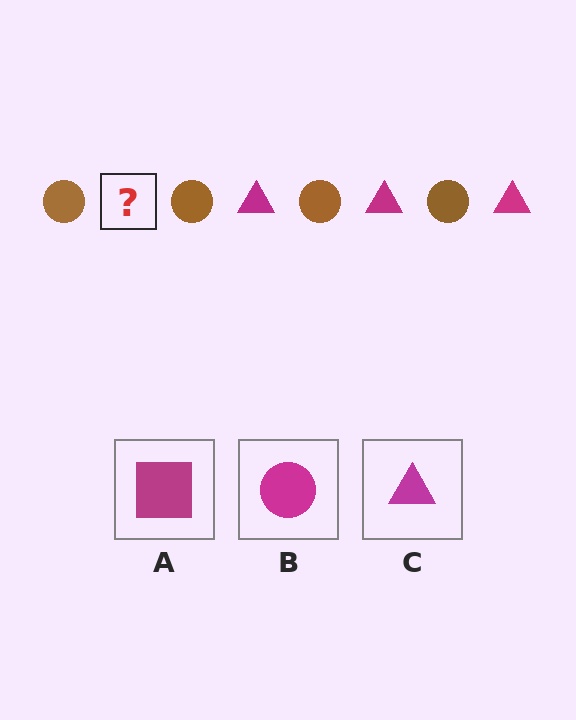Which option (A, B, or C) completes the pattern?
C.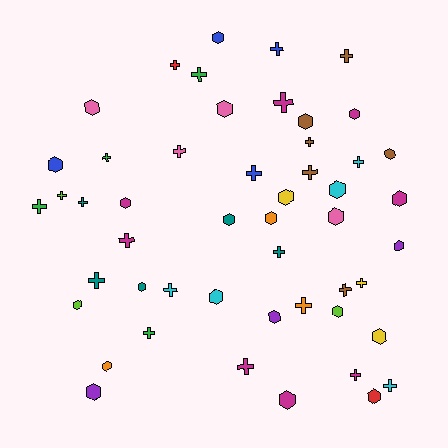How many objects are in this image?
There are 50 objects.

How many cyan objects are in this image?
There are 5 cyan objects.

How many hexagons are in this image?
There are 25 hexagons.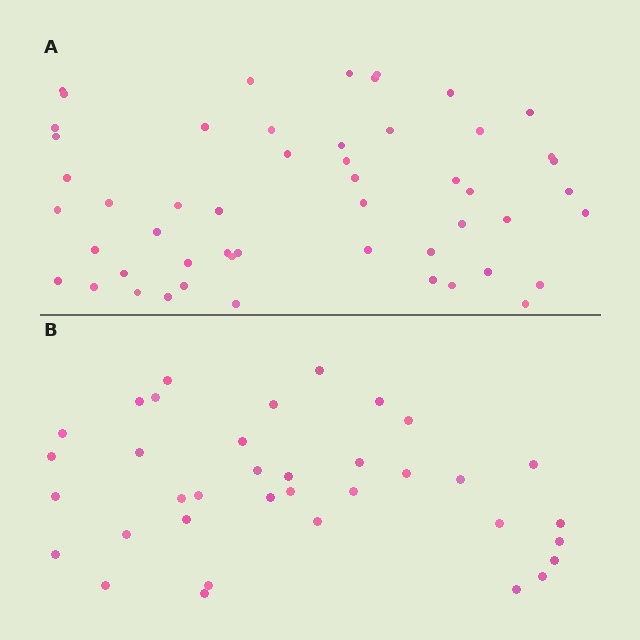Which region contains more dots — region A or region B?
Region A (the top region) has more dots.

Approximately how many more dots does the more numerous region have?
Region A has approximately 15 more dots than region B.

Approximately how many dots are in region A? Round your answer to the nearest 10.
About 50 dots. (The exact count is 52, which rounds to 50.)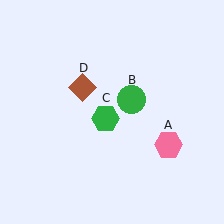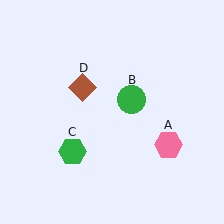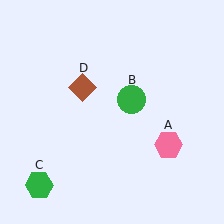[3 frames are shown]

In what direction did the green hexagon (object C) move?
The green hexagon (object C) moved down and to the left.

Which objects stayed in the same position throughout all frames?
Pink hexagon (object A) and green circle (object B) and brown diamond (object D) remained stationary.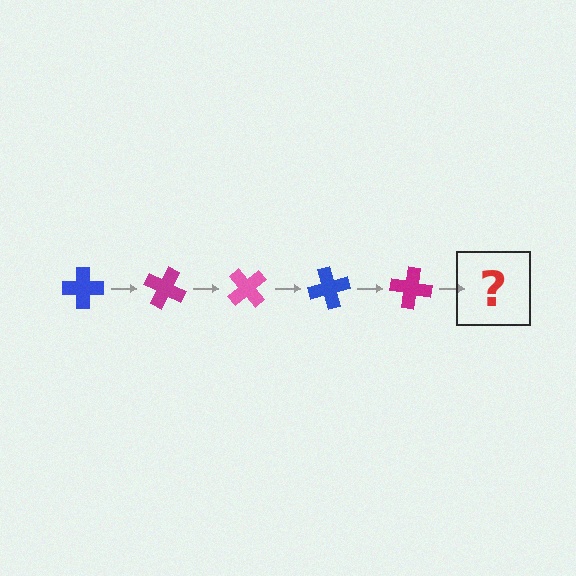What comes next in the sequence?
The next element should be a pink cross, rotated 125 degrees from the start.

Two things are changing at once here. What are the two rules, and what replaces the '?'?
The two rules are that it rotates 25 degrees each step and the color cycles through blue, magenta, and pink. The '?' should be a pink cross, rotated 125 degrees from the start.